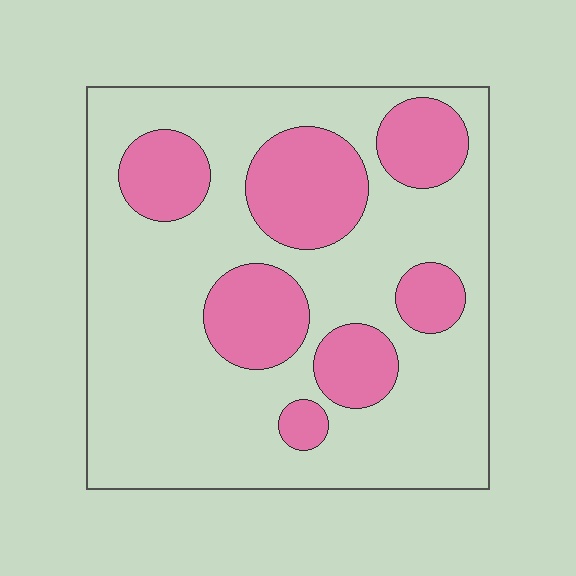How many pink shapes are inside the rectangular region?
7.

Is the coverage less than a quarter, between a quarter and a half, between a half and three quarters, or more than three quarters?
Between a quarter and a half.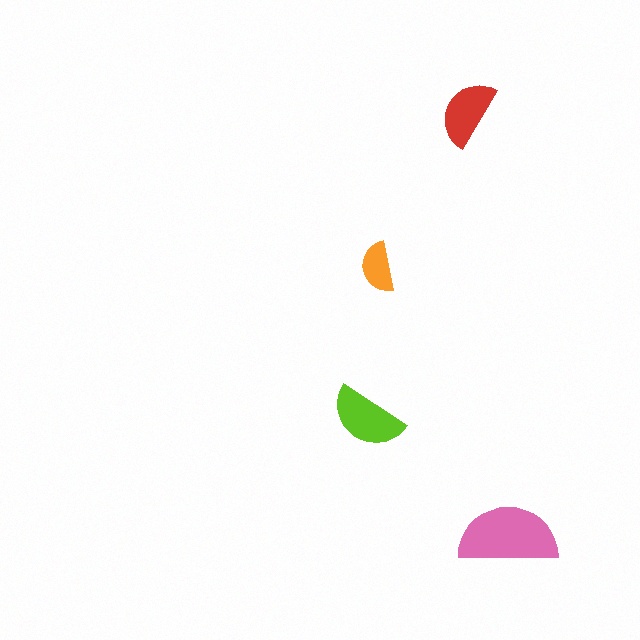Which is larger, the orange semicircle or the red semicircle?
The red one.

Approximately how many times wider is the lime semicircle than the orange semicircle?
About 1.5 times wider.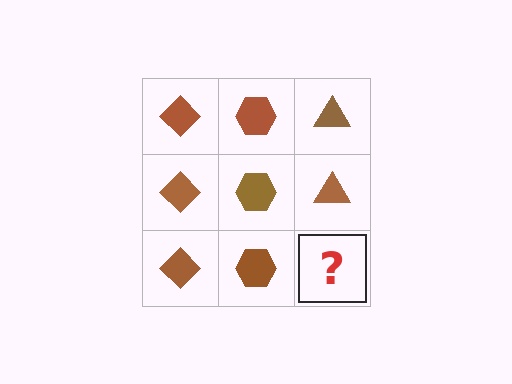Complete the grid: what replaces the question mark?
The question mark should be replaced with a brown triangle.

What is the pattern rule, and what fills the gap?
The rule is that each column has a consistent shape. The gap should be filled with a brown triangle.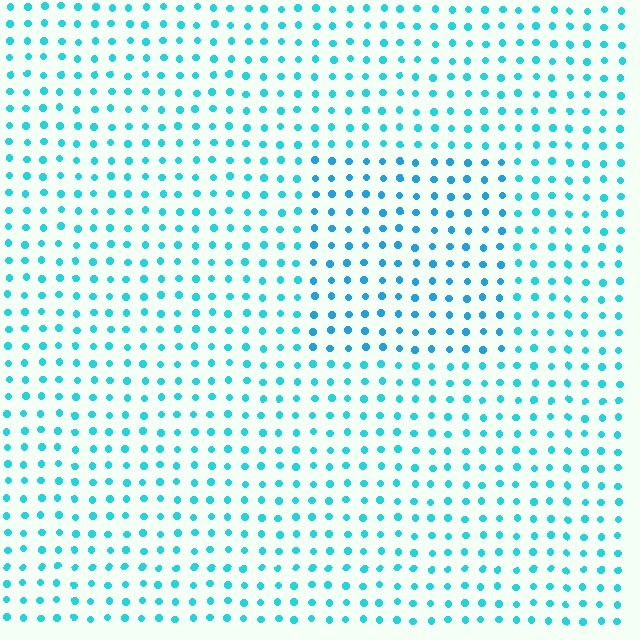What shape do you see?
I see a rectangle.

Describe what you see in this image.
The image is filled with small cyan elements in a uniform arrangement. A rectangle-shaped region is visible where the elements are tinted to a slightly different hue, forming a subtle color boundary.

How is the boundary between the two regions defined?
The boundary is defined purely by a slight shift in hue (about 18 degrees). Spacing, size, and orientation are identical on both sides.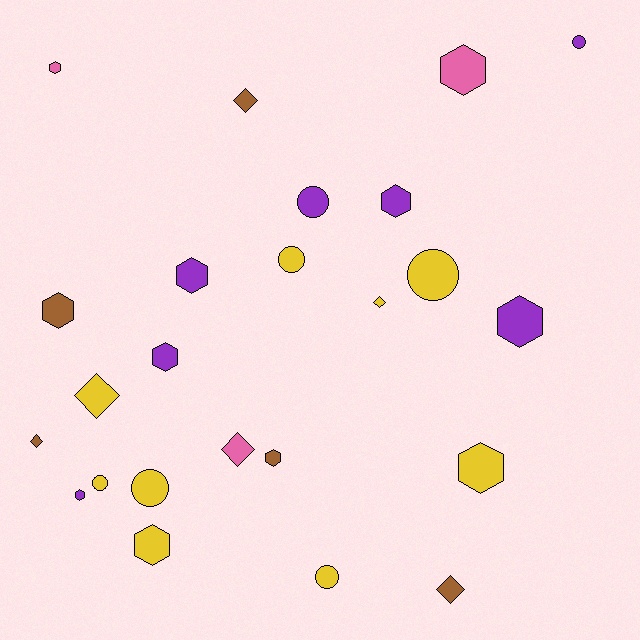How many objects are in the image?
There are 24 objects.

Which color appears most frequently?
Yellow, with 9 objects.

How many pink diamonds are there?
There is 1 pink diamond.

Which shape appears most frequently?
Hexagon, with 11 objects.